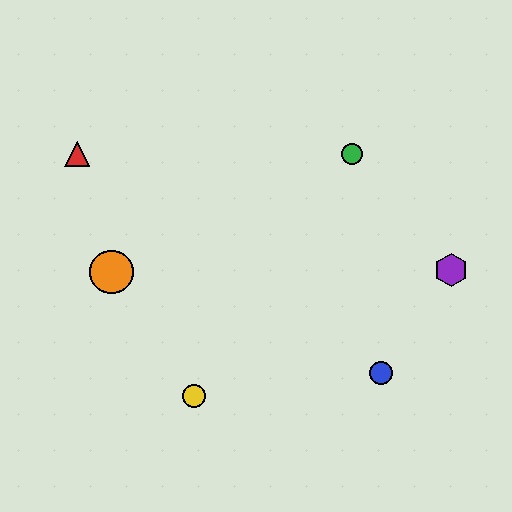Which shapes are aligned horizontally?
The red triangle, the green circle are aligned horizontally.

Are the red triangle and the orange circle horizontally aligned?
No, the red triangle is at y≈154 and the orange circle is at y≈272.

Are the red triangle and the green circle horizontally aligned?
Yes, both are at y≈154.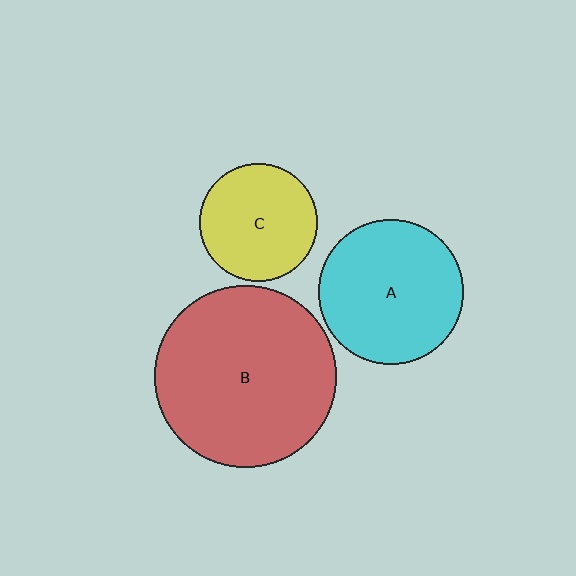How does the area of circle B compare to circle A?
Approximately 1.6 times.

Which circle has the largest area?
Circle B (red).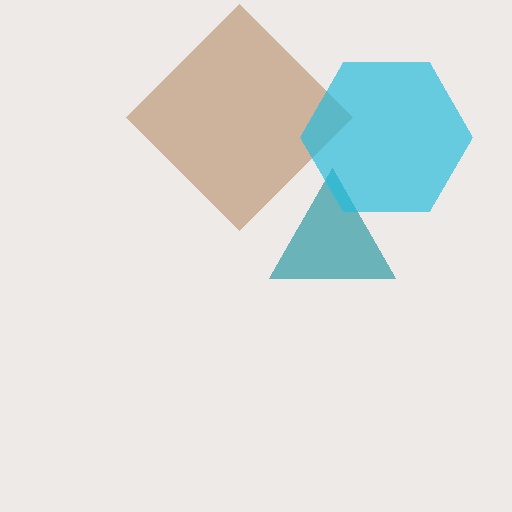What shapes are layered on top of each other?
The layered shapes are: a teal triangle, a brown diamond, a cyan hexagon.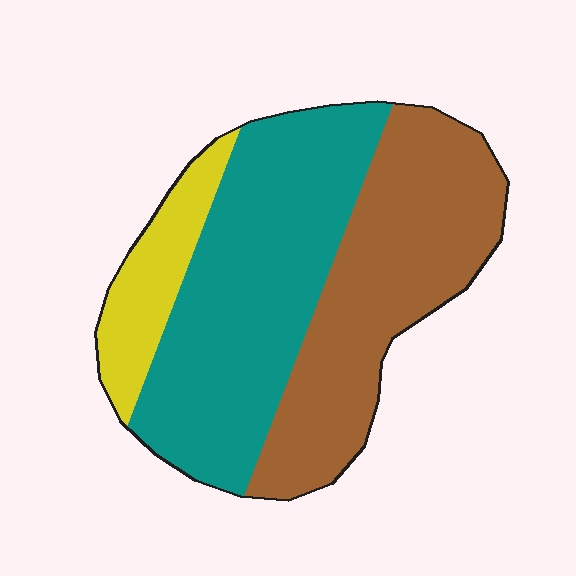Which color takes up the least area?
Yellow, at roughly 15%.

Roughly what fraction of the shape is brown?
Brown takes up between a quarter and a half of the shape.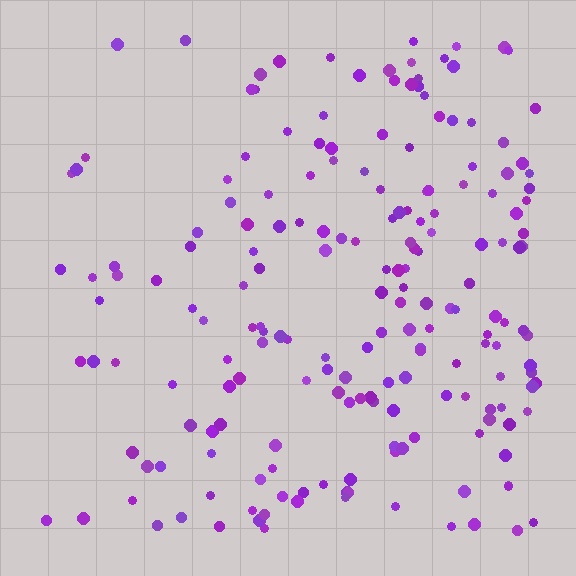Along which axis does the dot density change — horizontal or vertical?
Horizontal.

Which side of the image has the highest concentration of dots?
The right.